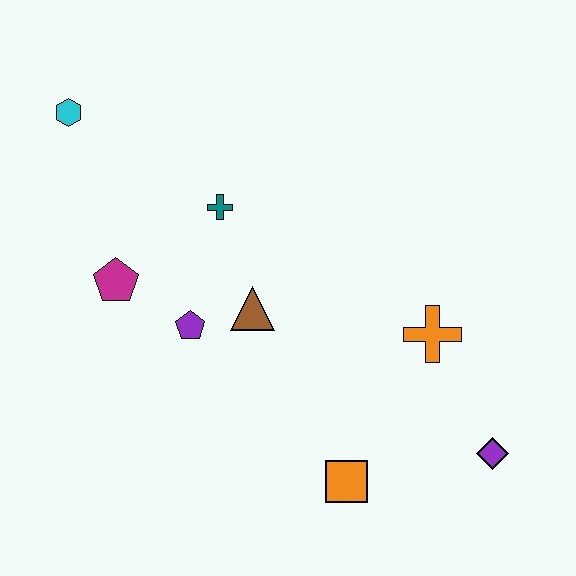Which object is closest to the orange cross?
The purple diamond is closest to the orange cross.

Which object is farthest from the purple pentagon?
The purple diamond is farthest from the purple pentagon.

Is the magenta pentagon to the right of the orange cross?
No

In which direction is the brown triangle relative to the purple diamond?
The brown triangle is to the left of the purple diamond.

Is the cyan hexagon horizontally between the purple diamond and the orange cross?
No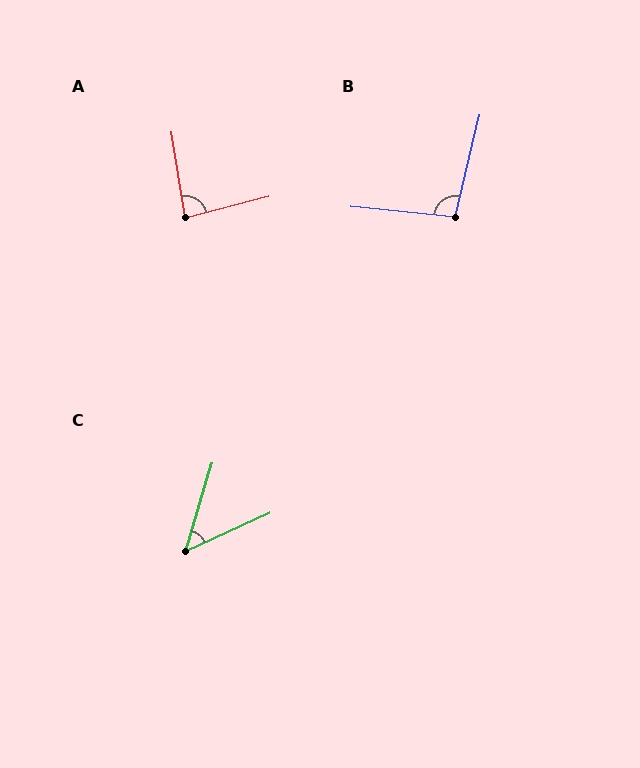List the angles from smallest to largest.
C (49°), A (84°), B (98°).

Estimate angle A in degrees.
Approximately 84 degrees.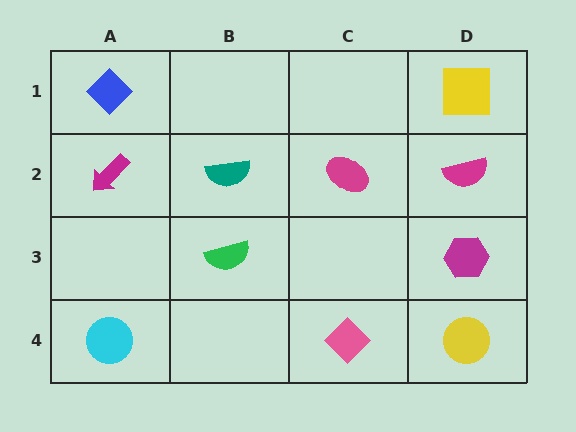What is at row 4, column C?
A pink diamond.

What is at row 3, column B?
A green semicircle.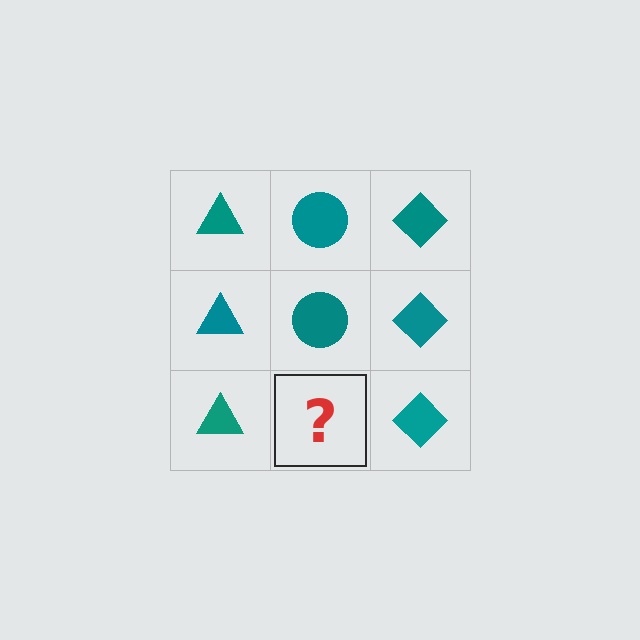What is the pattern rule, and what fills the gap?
The rule is that each column has a consistent shape. The gap should be filled with a teal circle.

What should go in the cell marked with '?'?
The missing cell should contain a teal circle.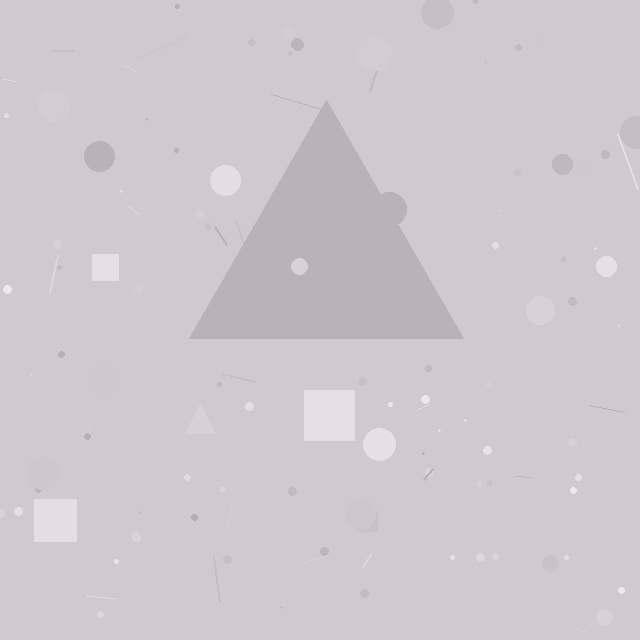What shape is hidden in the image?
A triangle is hidden in the image.